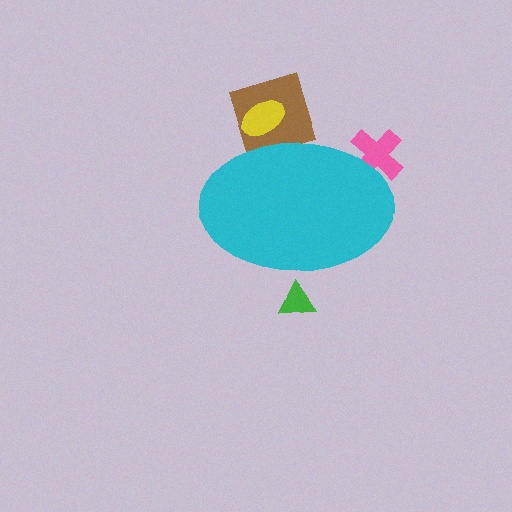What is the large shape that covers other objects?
A cyan ellipse.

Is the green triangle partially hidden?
Yes, the green triangle is partially hidden behind the cyan ellipse.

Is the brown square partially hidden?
Yes, the brown square is partially hidden behind the cyan ellipse.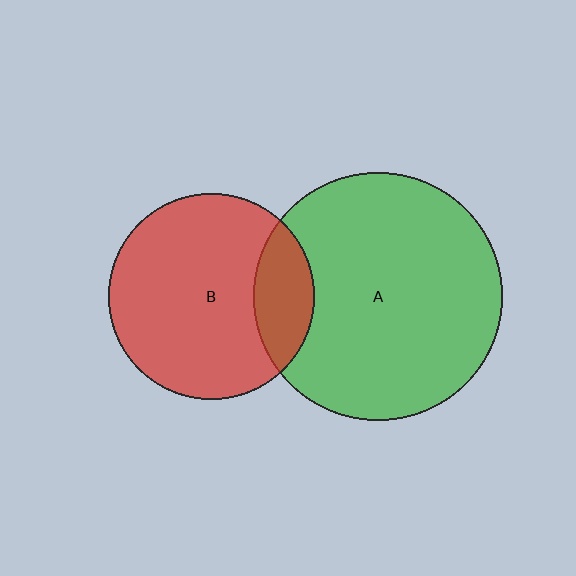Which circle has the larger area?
Circle A (green).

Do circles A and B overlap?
Yes.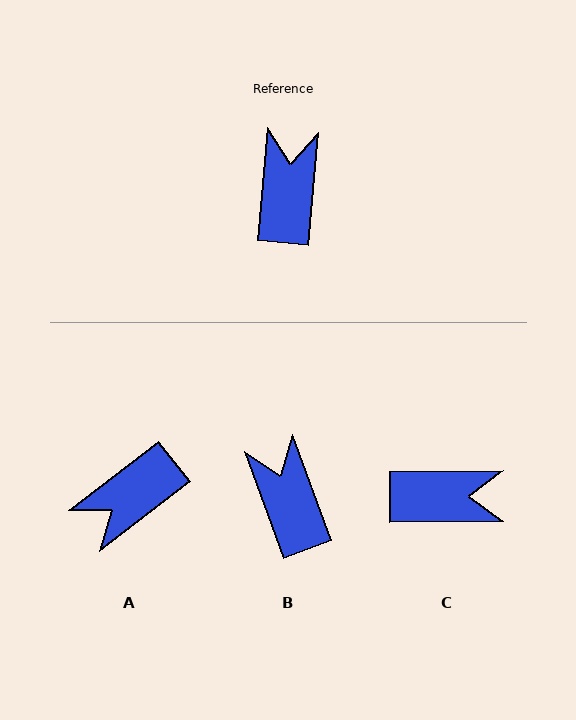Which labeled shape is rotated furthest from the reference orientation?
A, about 133 degrees away.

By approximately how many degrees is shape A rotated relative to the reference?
Approximately 133 degrees counter-clockwise.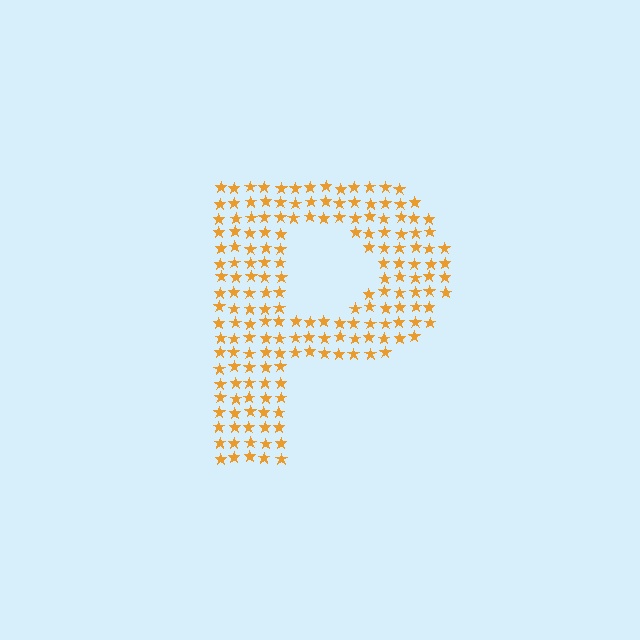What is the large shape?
The large shape is the letter P.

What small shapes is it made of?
It is made of small stars.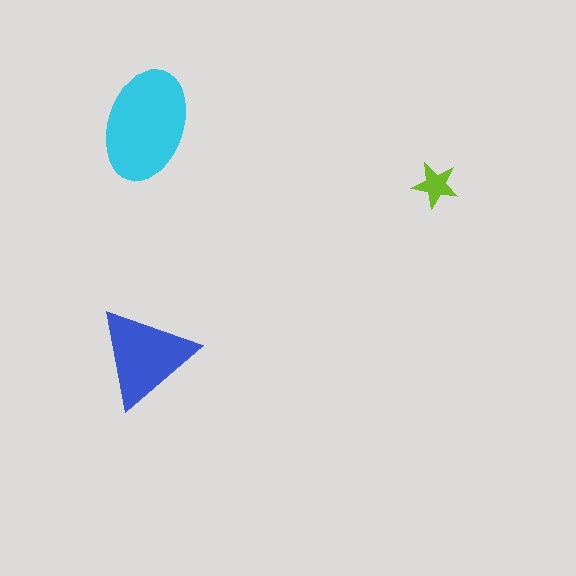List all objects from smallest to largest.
The lime star, the blue triangle, the cyan ellipse.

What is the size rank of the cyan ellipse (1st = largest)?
1st.